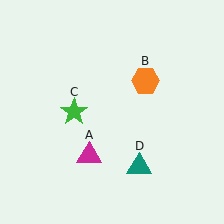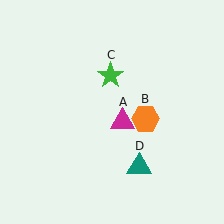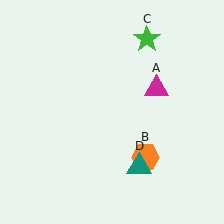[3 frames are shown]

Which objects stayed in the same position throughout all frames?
Teal triangle (object D) remained stationary.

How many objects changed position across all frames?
3 objects changed position: magenta triangle (object A), orange hexagon (object B), green star (object C).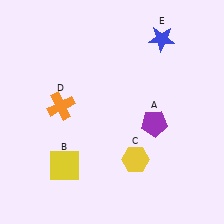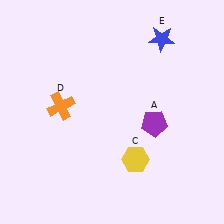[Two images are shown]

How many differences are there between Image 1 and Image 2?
There is 1 difference between the two images.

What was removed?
The yellow square (B) was removed in Image 2.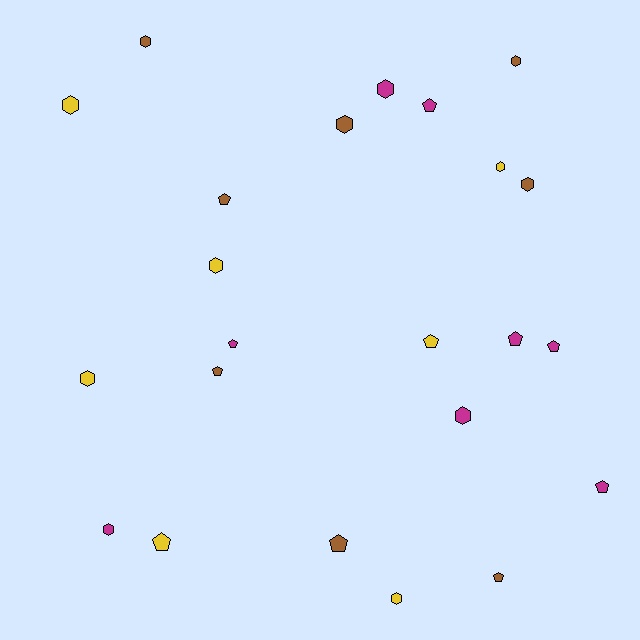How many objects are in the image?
There are 23 objects.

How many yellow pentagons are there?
There are 2 yellow pentagons.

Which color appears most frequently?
Brown, with 8 objects.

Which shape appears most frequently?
Hexagon, with 12 objects.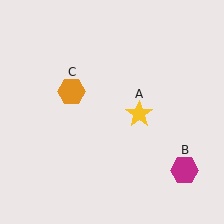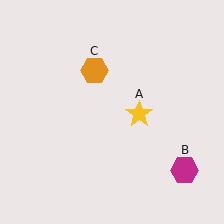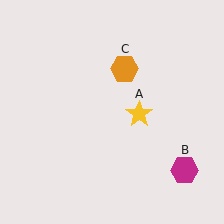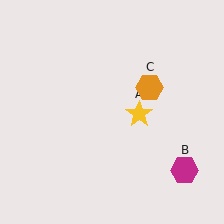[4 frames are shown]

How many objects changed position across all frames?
1 object changed position: orange hexagon (object C).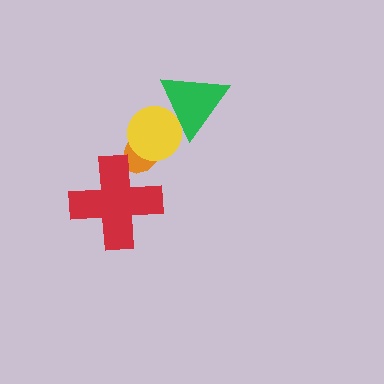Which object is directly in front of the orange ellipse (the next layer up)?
The yellow circle is directly in front of the orange ellipse.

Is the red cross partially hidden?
No, no other shape covers it.